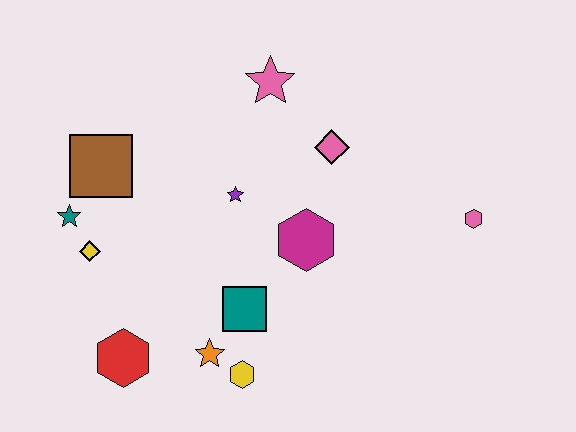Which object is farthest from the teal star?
The pink hexagon is farthest from the teal star.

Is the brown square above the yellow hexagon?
Yes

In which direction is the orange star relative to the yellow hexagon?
The orange star is to the left of the yellow hexagon.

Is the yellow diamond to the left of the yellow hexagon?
Yes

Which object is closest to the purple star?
The magenta hexagon is closest to the purple star.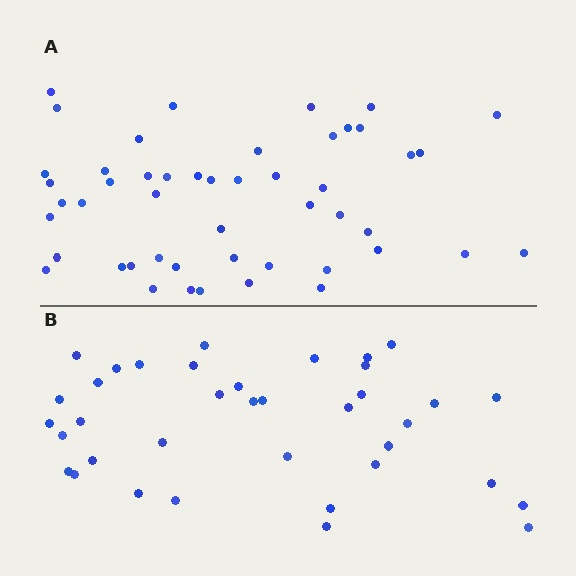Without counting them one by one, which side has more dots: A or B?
Region A (the top region) has more dots.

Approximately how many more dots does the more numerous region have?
Region A has roughly 12 or so more dots than region B.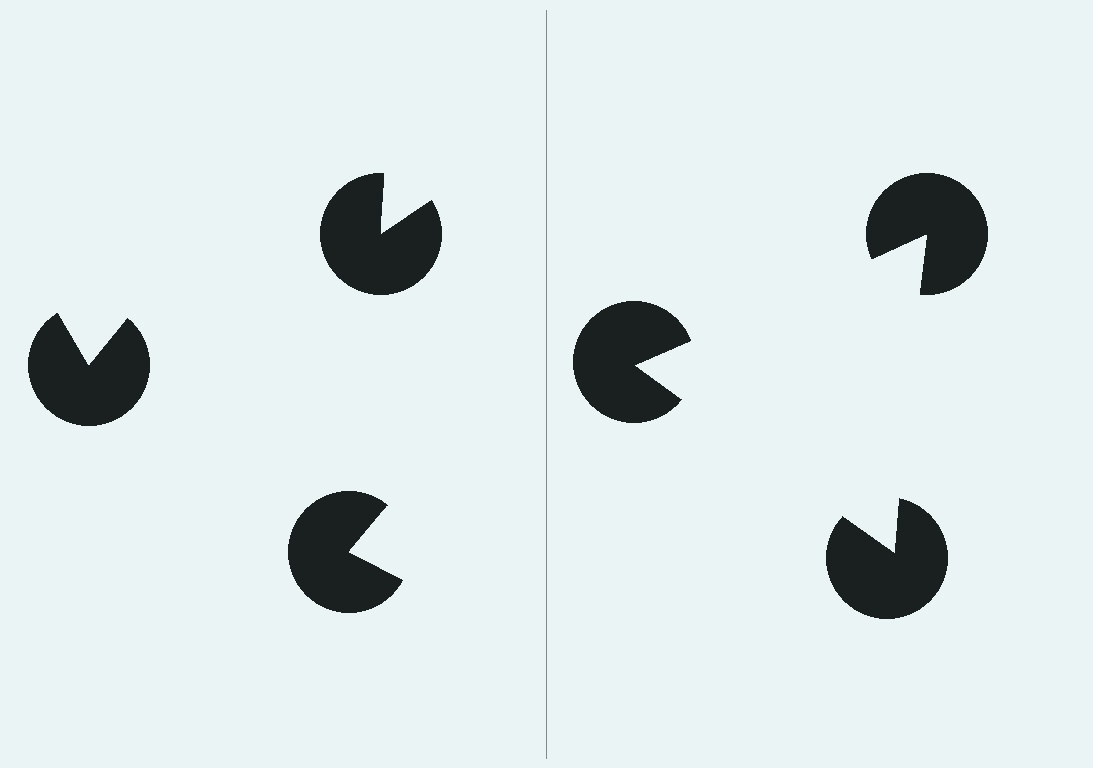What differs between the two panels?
The pac-man discs are positioned identically on both sides; only the wedge orientations differ. On the right they align to a triangle; on the left they are misaligned.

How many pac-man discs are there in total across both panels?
6 — 3 on each side.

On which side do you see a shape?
An illusory triangle appears on the right side. On the left side the wedge cuts are rotated, so no coherent shape forms.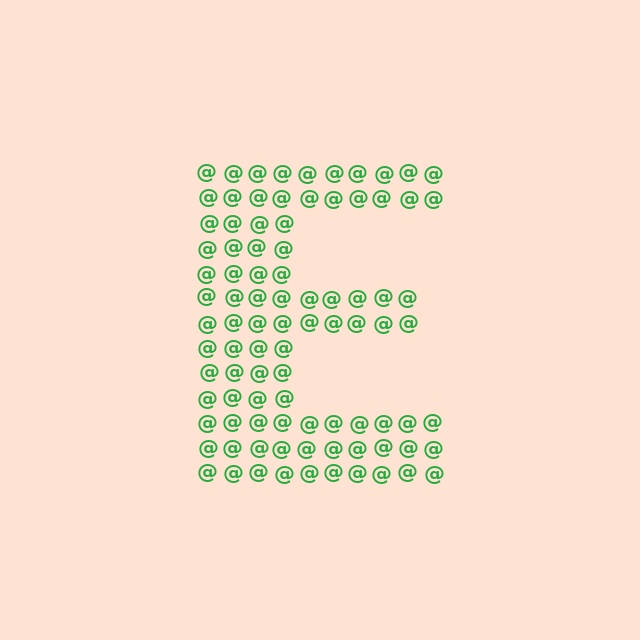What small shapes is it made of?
It is made of small at signs.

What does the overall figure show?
The overall figure shows the letter E.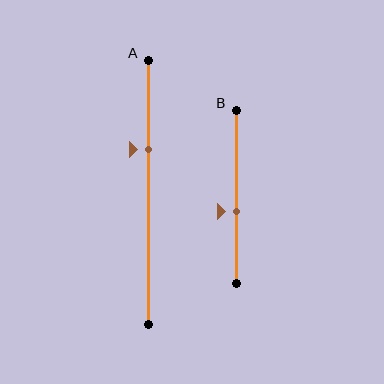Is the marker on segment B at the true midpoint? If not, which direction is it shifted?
No, the marker on segment B is shifted downward by about 8% of the segment length.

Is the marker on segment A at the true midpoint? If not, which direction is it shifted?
No, the marker on segment A is shifted upward by about 16% of the segment length.